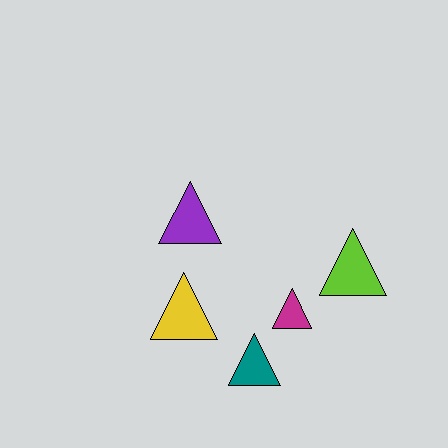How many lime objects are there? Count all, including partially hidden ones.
There is 1 lime object.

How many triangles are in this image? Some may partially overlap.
There are 5 triangles.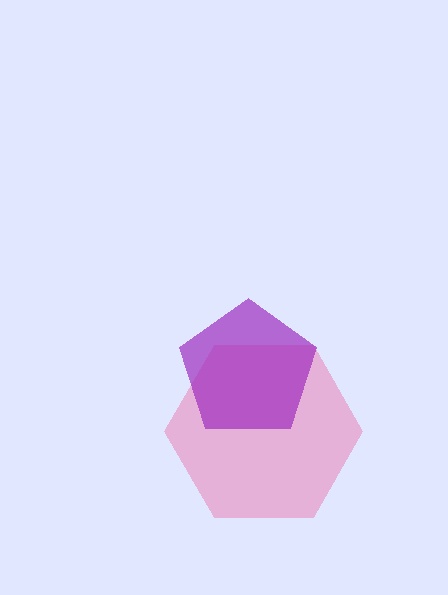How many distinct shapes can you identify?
There are 2 distinct shapes: a pink hexagon, a purple pentagon.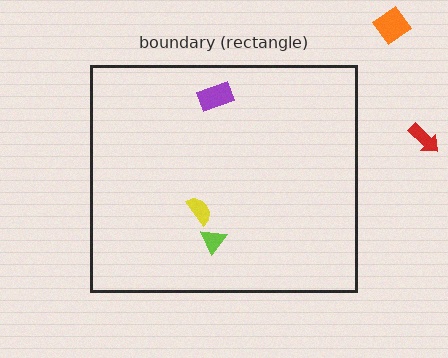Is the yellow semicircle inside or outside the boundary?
Inside.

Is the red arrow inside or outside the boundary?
Outside.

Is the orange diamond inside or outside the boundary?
Outside.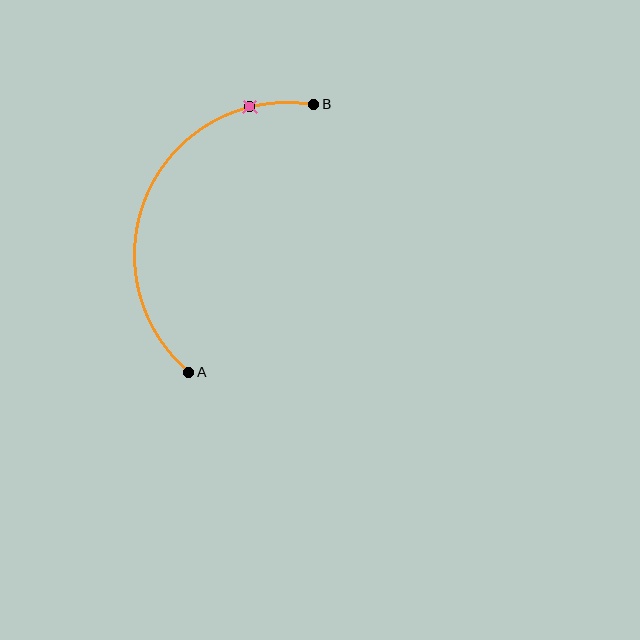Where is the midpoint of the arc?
The arc midpoint is the point on the curve farthest from the straight line joining A and B. It sits to the left of that line.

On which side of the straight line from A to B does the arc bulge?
The arc bulges to the left of the straight line connecting A and B.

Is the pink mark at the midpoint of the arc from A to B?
No. The pink mark lies on the arc but is closer to endpoint B. The arc midpoint would be at the point on the curve equidistant along the arc from both A and B.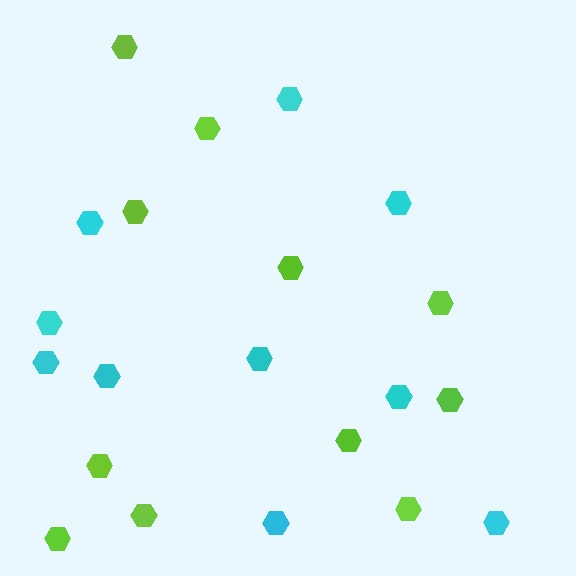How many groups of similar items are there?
There are 2 groups: one group of lime hexagons (11) and one group of cyan hexagons (10).